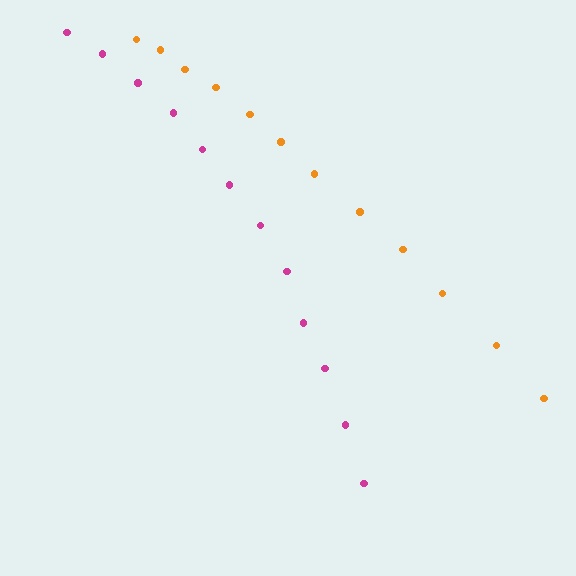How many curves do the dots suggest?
There are 2 distinct paths.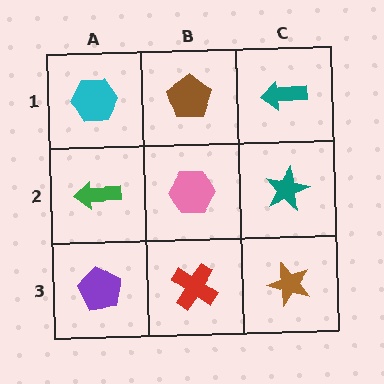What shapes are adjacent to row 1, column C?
A teal star (row 2, column C), a brown pentagon (row 1, column B).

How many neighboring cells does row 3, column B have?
3.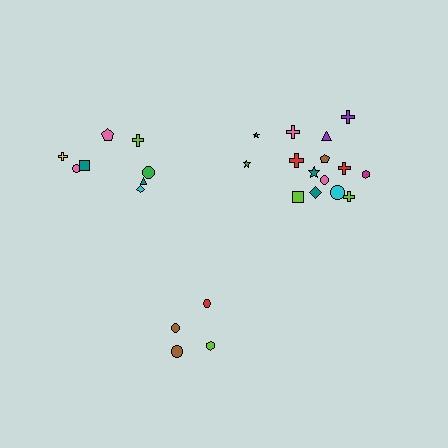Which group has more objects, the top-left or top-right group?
The top-right group.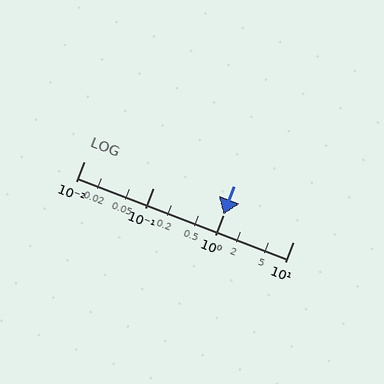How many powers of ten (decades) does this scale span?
The scale spans 3 decades, from 0.01 to 10.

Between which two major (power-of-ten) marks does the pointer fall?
The pointer is between 1 and 10.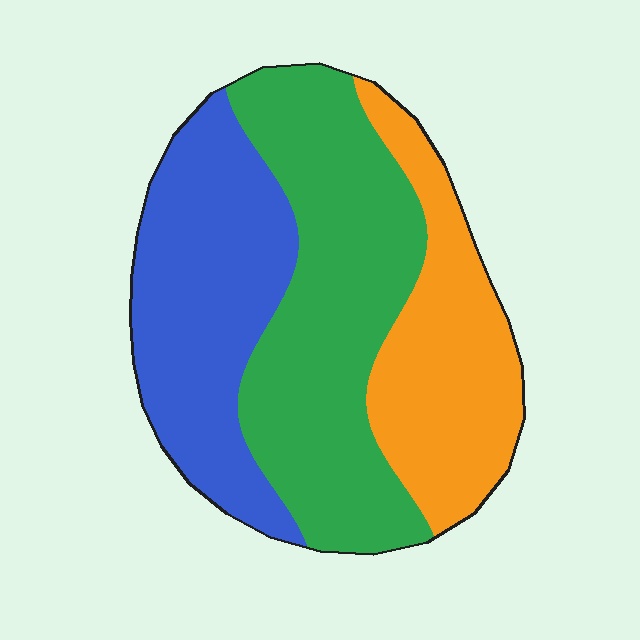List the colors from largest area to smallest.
From largest to smallest: green, blue, orange.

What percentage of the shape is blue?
Blue takes up about one third (1/3) of the shape.